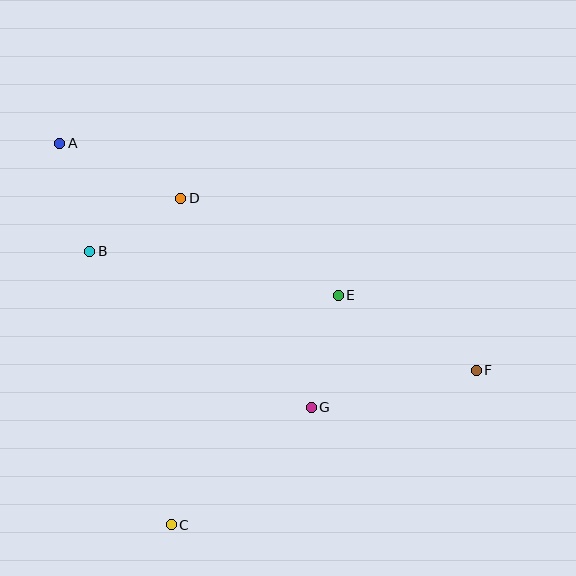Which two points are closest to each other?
Points B and D are closest to each other.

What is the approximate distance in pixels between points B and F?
The distance between B and F is approximately 404 pixels.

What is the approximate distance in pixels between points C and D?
The distance between C and D is approximately 327 pixels.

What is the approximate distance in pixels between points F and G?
The distance between F and G is approximately 169 pixels.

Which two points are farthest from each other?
Points A and F are farthest from each other.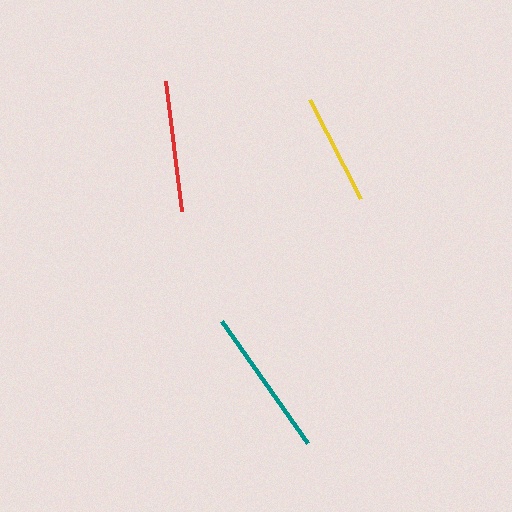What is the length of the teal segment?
The teal segment is approximately 149 pixels long.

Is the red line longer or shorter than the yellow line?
The red line is longer than the yellow line.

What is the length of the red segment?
The red segment is approximately 131 pixels long.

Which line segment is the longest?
The teal line is the longest at approximately 149 pixels.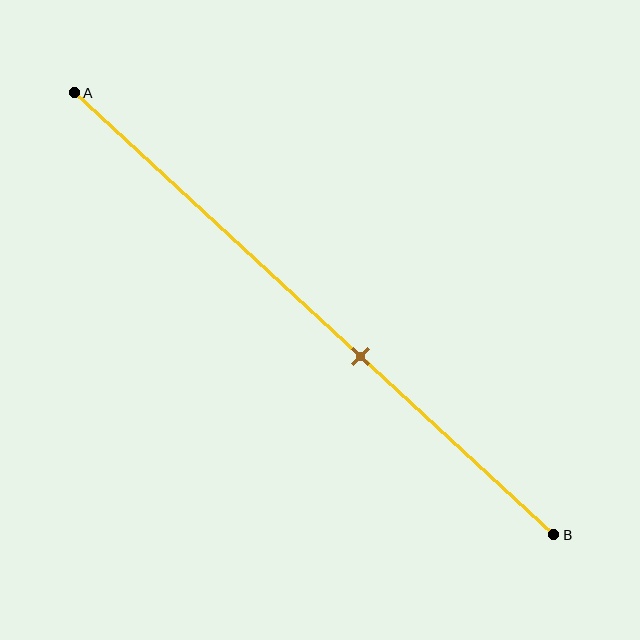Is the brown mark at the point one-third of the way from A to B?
No, the mark is at about 60% from A, not at the 33% one-third point.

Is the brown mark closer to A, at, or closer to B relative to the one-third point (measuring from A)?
The brown mark is closer to point B than the one-third point of segment AB.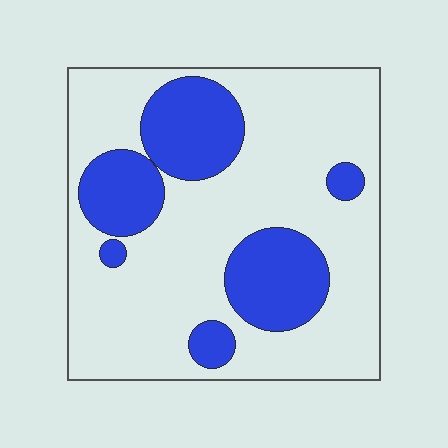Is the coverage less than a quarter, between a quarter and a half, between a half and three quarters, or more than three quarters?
Between a quarter and a half.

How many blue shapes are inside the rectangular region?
6.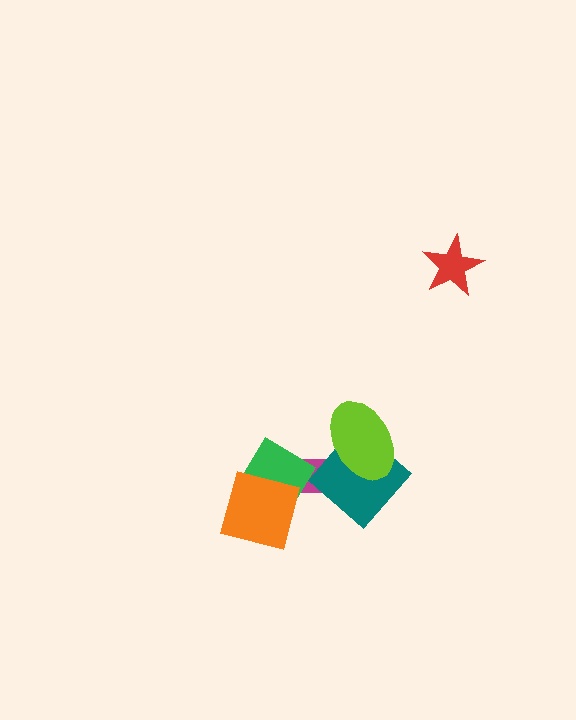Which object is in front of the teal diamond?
The lime ellipse is in front of the teal diamond.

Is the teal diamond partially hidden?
Yes, it is partially covered by another shape.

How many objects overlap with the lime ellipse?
2 objects overlap with the lime ellipse.